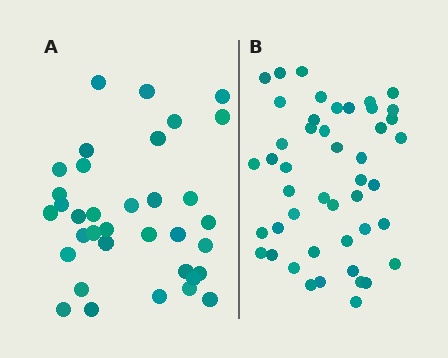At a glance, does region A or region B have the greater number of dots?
Region B (the right region) has more dots.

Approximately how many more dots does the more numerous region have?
Region B has roughly 12 or so more dots than region A.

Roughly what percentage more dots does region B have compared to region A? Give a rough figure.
About 30% more.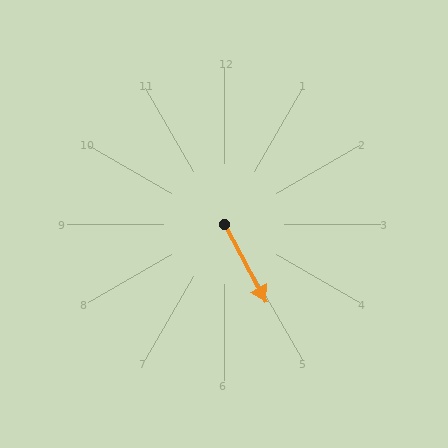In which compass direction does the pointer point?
Southeast.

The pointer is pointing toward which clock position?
Roughly 5 o'clock.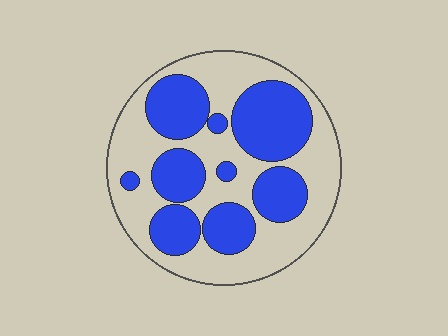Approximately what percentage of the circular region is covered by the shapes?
Approximately 45%.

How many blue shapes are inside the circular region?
9.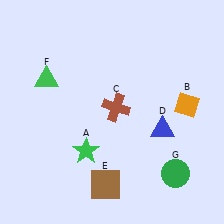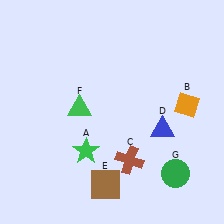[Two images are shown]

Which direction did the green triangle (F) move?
The green triangle (F) moved right.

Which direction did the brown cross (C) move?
The brown cross (C) moved down.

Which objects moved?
The objects that moved are: the brown cross (C), the green triangle (F).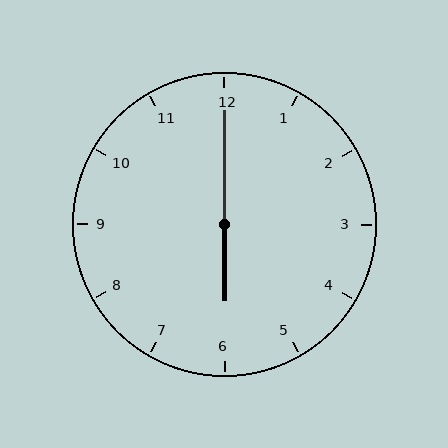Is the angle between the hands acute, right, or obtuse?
It is obtuse.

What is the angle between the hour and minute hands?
Approximately 180 degrees.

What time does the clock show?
6:00.